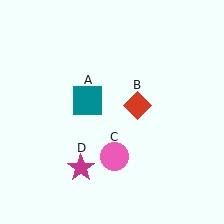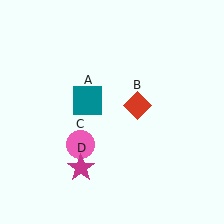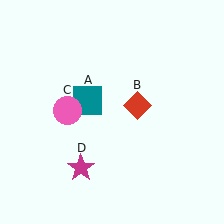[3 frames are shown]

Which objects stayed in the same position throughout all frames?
Teal square (object A) and red diamond (object B) and magenta star (object D) remained stationary.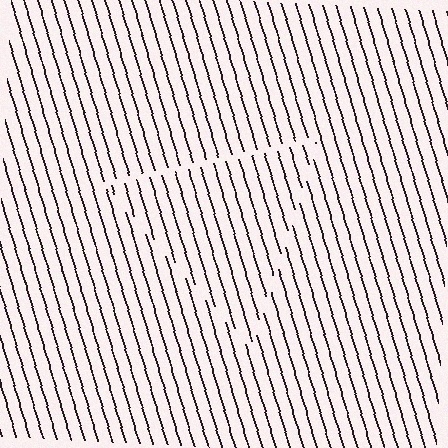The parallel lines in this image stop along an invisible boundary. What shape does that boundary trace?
An illusory triangle. The interior of the shape contains the same grating, shifted by half a period — the contour is defined by the phase discontinuity where line-ends from the inner and outer gratings abut.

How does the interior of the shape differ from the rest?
The interior of the shape contains the same grating, shifted by half a period — the contour is defined by the phase discontinuity where line-ends from the inner and outer gratings abut.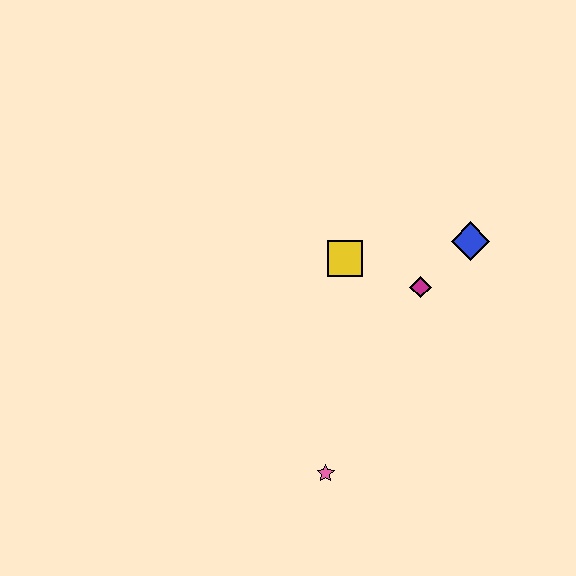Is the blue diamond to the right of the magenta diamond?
Yes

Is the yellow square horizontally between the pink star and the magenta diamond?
Yes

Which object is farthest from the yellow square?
The pink star is farthest from the yellow square.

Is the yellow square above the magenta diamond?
Yes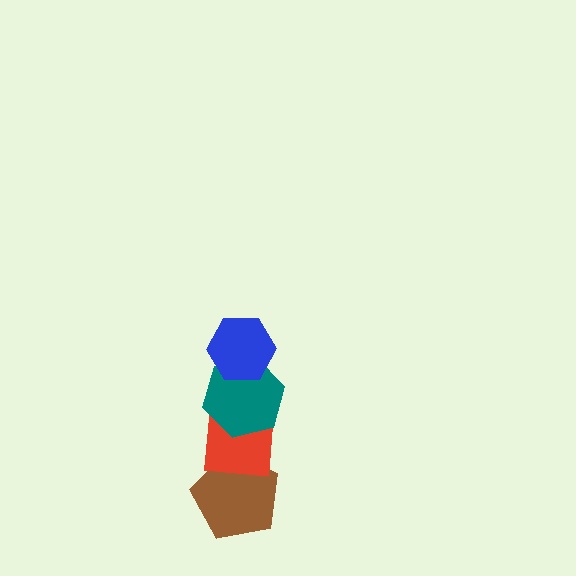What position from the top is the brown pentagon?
The brown pentagon is 4th from the top.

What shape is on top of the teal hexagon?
The blue hexagon is on top of the teal hexagon.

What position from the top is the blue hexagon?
The blue hexagon is 1st from the top.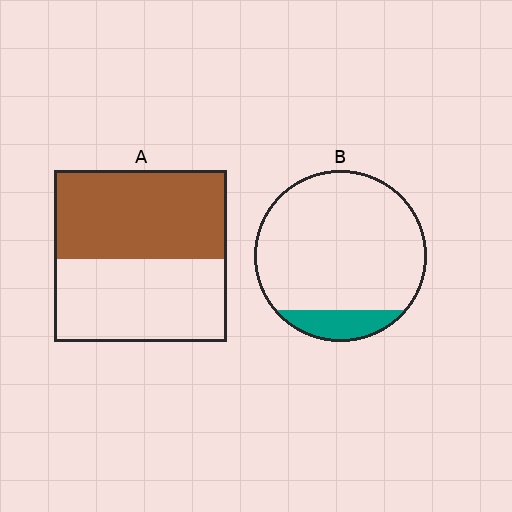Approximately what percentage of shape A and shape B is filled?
A is approximately 50% and B is approximately 15%.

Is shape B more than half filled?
No.